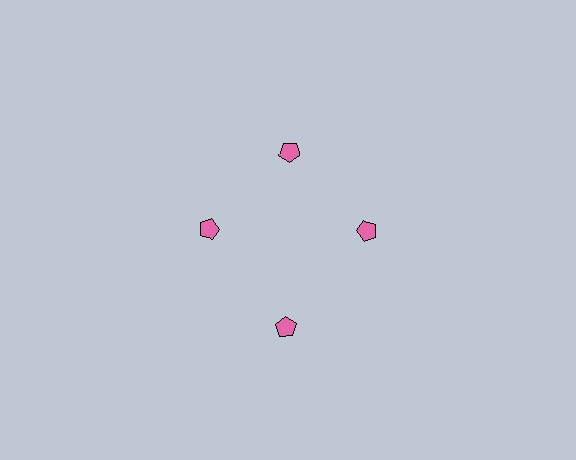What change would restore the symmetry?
The symmetry would be restored by moving it inward, back onto the ring so that all 4 pentagons sit at equal angles and equal distance from the center.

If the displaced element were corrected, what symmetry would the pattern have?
It would have 4-fold rotational symmetry — the pattern would map onto itself every 90 degrees.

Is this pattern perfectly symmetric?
No. The 4 pink pentagons are arranged in a ring, but one element near the 6 o'clock position is pushed outward from the center, breaking the 4-fold rotational symmetry.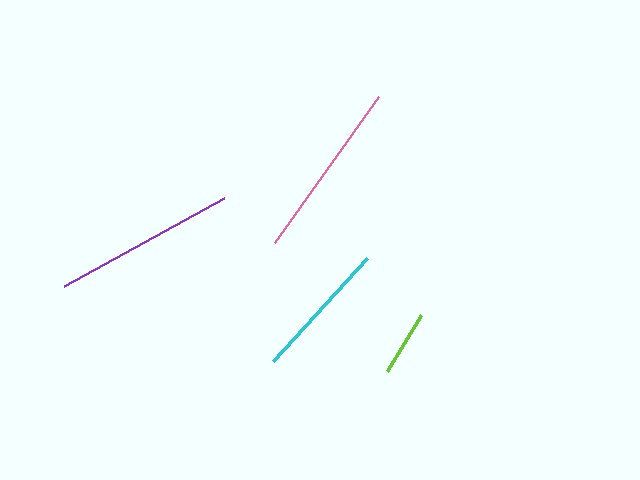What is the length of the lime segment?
The lime segment is approximately 65 pixels long.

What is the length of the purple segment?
The purple segment is approximately 183 pixels long.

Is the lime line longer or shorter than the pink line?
The pink line is longer than the lime line.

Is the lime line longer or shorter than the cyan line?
The cyan line is longer than the lime line.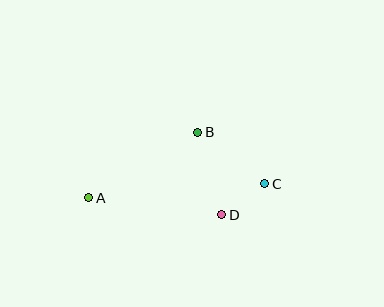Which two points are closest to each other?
Points C and D are closest to each other.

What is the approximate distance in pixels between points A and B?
The distance between A and B is approximately 127 pixels.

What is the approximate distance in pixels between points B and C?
The distance between B and C is approximately 85 pixels.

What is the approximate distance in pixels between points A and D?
The distance between A and D is approximately 134 pixels.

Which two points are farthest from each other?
Points A and C are farthest from each other.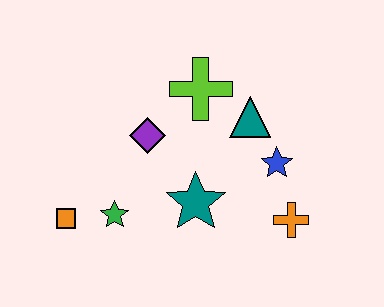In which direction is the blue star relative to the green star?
The blue star is to the right of the green star.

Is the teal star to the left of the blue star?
Yes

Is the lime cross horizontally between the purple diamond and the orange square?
No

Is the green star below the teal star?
Yes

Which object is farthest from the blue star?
The orange square is farthest from the blue star.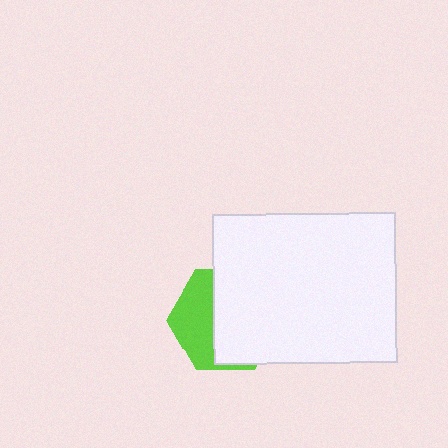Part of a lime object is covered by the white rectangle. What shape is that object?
It is a hexagon.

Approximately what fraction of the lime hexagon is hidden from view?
Roughly 61% of the lime hexagon is hidden behind the white rectangle.